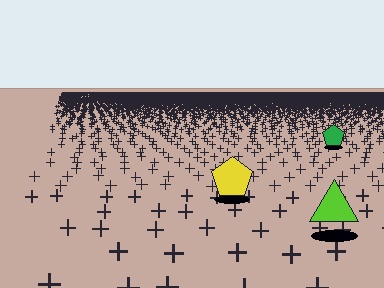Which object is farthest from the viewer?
The green pentagon is farthest from the viewer. It appears smaller and the ground texture around it is denser.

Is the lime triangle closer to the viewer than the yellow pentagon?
Yes. The lime triangle is closer — you can tell from the texture gradient: the ground texture is coarser near it.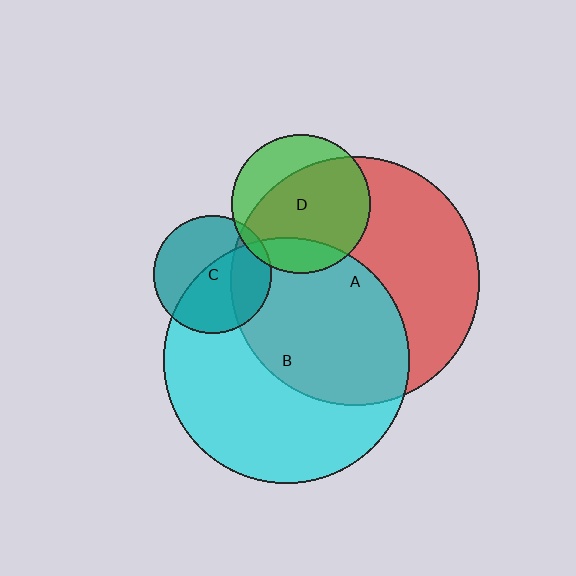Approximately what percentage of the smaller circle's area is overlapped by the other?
Approximately 55%.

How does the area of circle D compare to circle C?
Approximately 1.4 times.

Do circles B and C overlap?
Yes.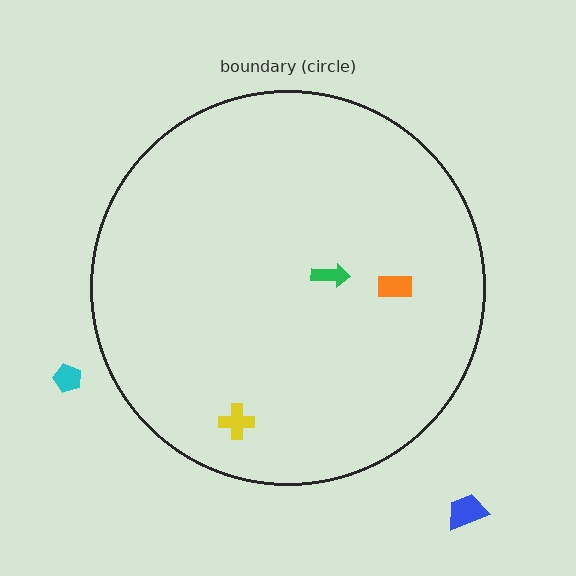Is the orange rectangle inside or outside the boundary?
Inside.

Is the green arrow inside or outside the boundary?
Inside.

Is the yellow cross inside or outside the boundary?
Inside.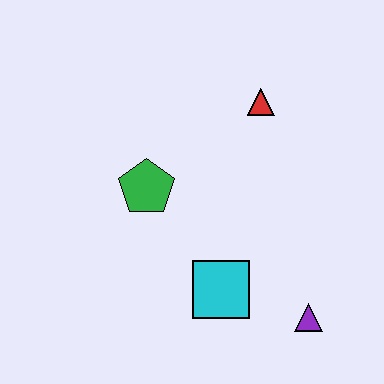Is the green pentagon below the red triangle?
Yes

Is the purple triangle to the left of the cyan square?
No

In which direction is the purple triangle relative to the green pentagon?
The purple triangle is to the right of the green pentagon.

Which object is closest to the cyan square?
The purple triangle is closest to the cyan square.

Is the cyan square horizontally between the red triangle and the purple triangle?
No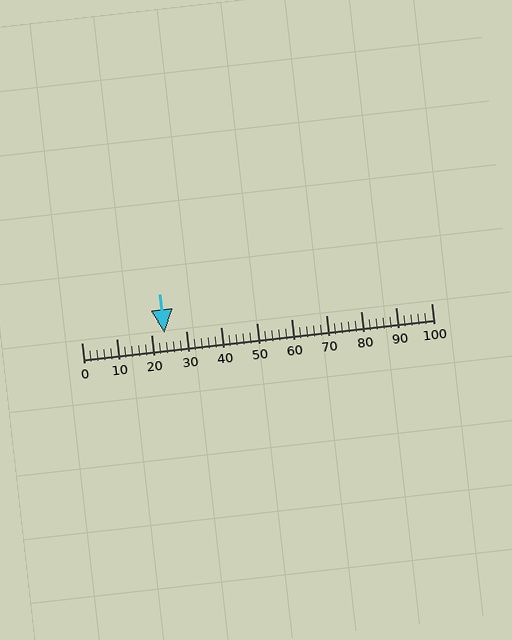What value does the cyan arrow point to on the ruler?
The cyan arrow points to approximately 24.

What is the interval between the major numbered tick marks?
The major tick marks are spaced 10 units apart.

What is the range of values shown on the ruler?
The ruler shows values from 0 to 100.